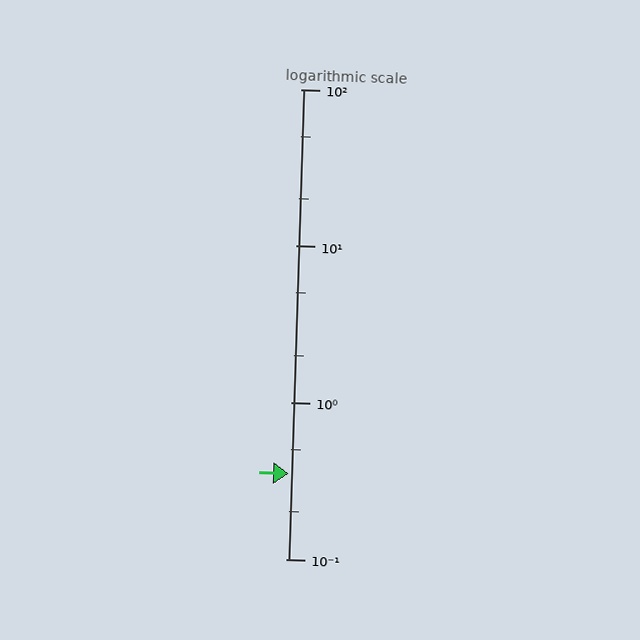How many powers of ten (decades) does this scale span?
The scale spans 3 decades, from 0.1 to 100.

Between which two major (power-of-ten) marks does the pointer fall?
The pointer is between 0.1 and 1.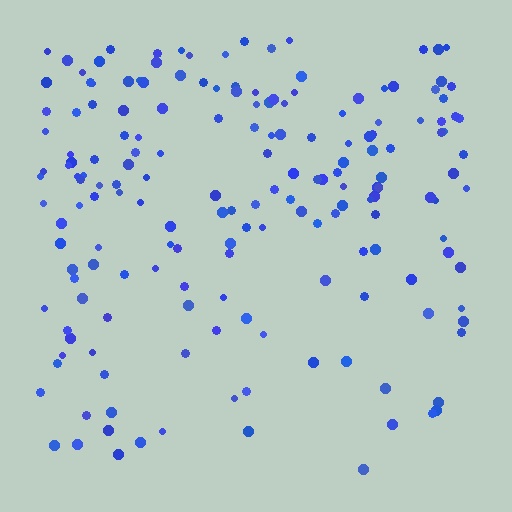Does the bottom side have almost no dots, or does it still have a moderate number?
Still a moderate number, just noticeably fewer than the top.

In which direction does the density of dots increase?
From bottom to top, with the top side densest.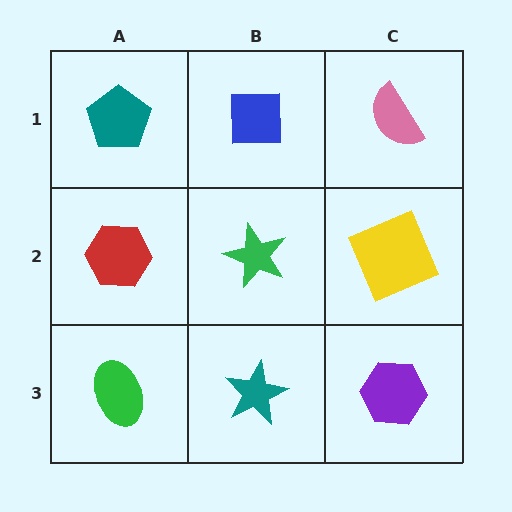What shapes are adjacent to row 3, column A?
A red hexagon (row 2, column A), a teal star (row 3, column B).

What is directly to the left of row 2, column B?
A red hexagon.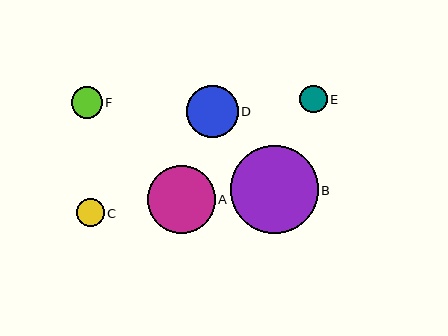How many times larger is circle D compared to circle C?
Circle D is approximately 1.9 times the size of circle C.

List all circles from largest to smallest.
From largest to smallest: B, A, D, F, C, E.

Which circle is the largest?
Circle B is the largest with a size of approximately 88 pixels.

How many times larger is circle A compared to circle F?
Circle A is approximately 2.2 times the size of circle F.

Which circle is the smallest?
Circle E is the smallest with a size of approximately 27 pixels.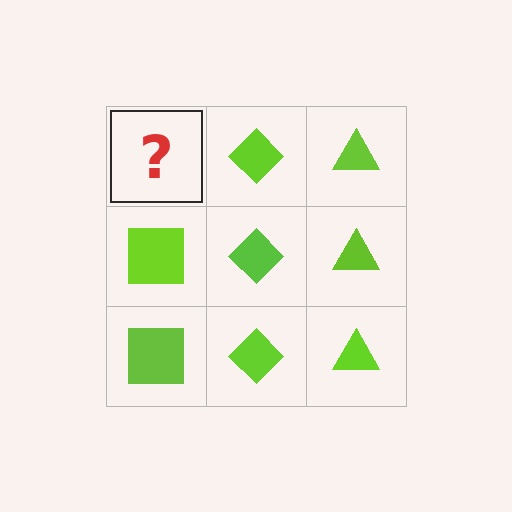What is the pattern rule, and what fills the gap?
The rule is that each column has a consistent shape. The gap should be filled with a lime square.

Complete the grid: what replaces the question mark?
The question mark should be replaced with a lime square.